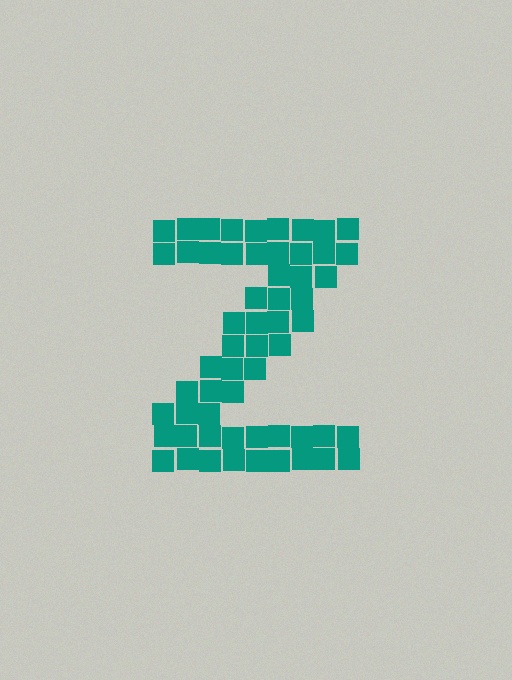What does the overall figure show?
The overall figure shows the letter Z.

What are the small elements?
The small elements are squares.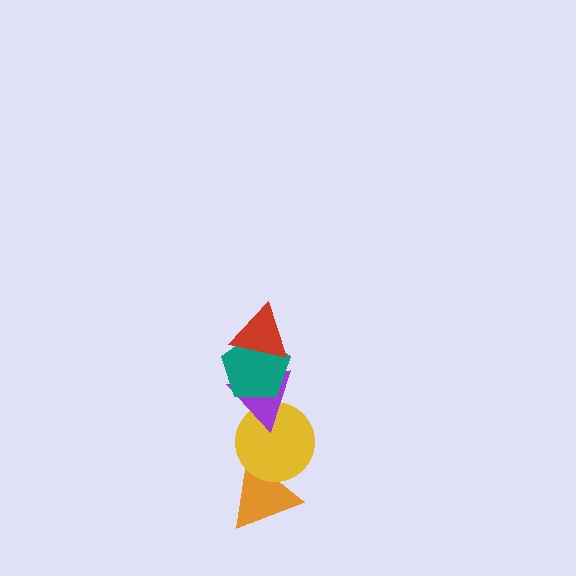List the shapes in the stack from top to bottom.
From top to bottom: the red triangle, the teal pentagon, the purple triangle, the yellow circle, the orange triangle.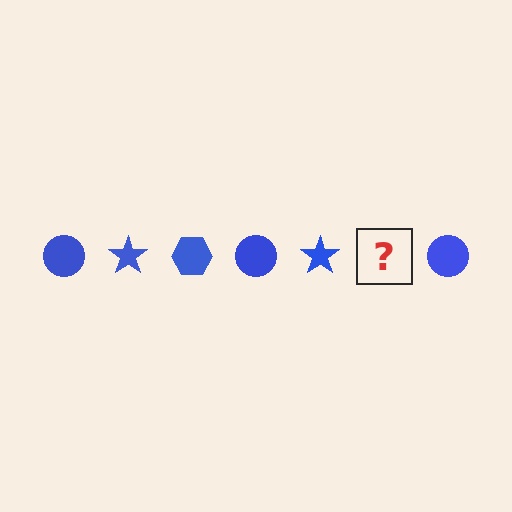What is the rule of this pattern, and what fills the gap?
The rule is that the pattern cycles through circle, star, hexagon shapes in blue. The gap should be filled with a blue hexagon.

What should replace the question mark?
The question mark should be replaced with a blue hexagon.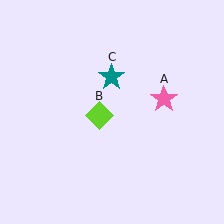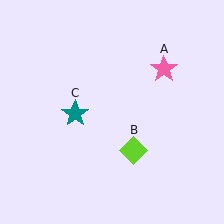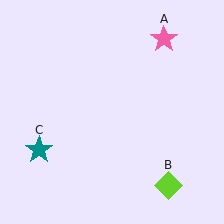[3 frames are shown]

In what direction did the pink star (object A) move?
The pink star (object A) moved up.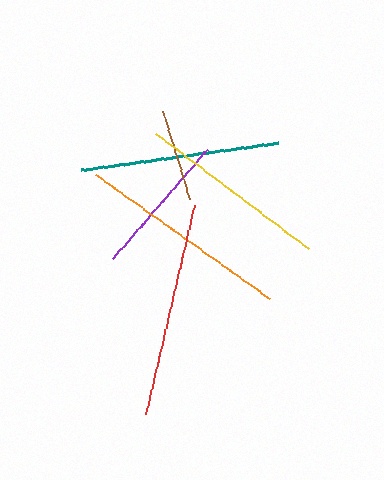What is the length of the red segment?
The red segment is approximately 215 pixels long.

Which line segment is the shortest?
The brown line is the shortest at approximately 91 pixels.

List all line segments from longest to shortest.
From longest to shortest: red, orange, teal, yellow, purple, brown.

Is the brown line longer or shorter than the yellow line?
The yellow line is longer than the brown line.